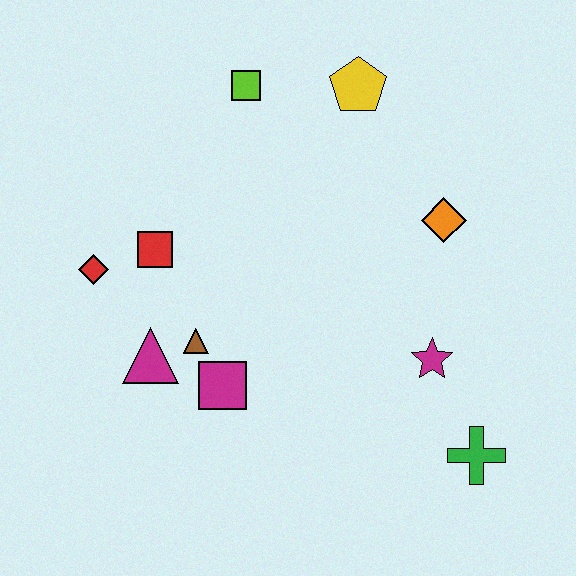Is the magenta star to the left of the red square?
No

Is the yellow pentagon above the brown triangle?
Yes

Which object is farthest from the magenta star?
The red diamond is farthest from the magenta star.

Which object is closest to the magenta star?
The green cross is closest to the magenta star.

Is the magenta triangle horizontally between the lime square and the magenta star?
No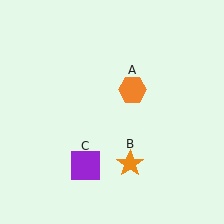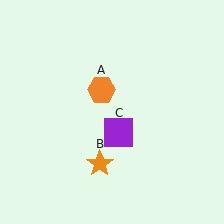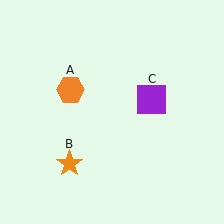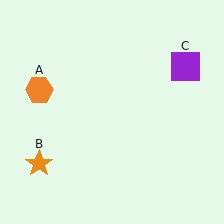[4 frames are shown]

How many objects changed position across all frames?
3 objects changed position: orange hexagon (object A), orange star (object B), purple square (object C).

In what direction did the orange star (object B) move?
The orange star (object B) moved left.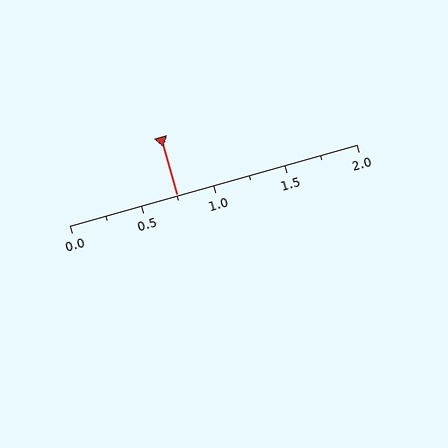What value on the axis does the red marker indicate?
The marker indicates approximately 0.75.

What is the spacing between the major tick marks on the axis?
The major ticks are spaced 0.5 apart.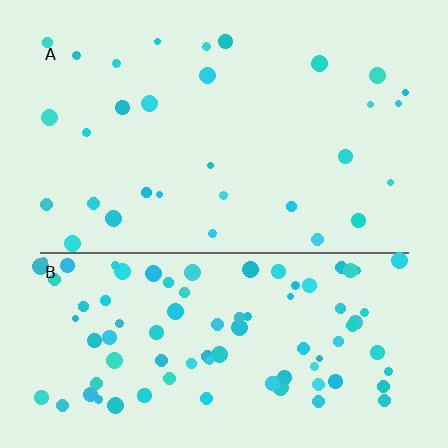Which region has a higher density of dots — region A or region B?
B (the bottom).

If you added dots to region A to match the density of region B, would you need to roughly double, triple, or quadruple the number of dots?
Approximately triple.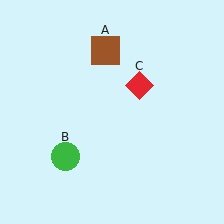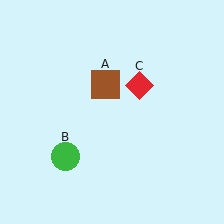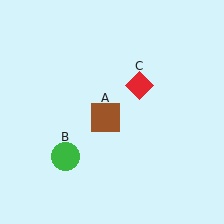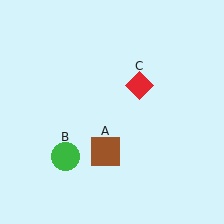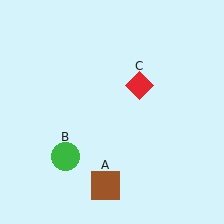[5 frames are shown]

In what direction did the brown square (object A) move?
The brown square (object A) moved down.